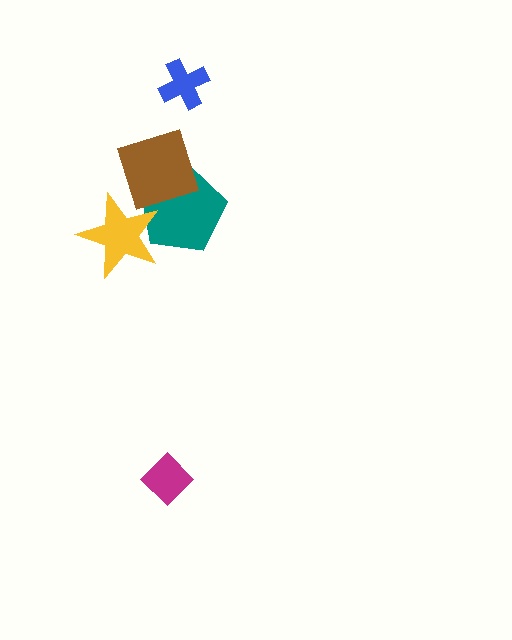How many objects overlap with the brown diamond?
2 objects overlap with the brown diamond.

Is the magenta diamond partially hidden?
No, no other shape covers it.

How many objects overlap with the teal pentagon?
2 objects overlap with the teal pentagon.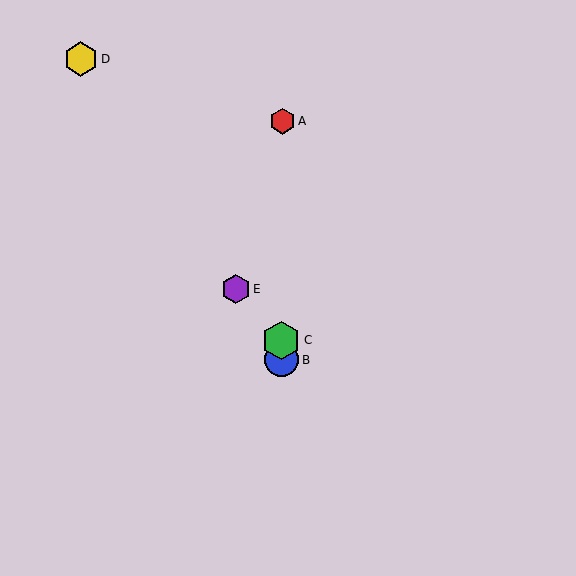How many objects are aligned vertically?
3 objects (A, B, C) are aligned vertically.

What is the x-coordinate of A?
Object A is at x≈282.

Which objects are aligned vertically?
Objects A, B, C are aligned vertically.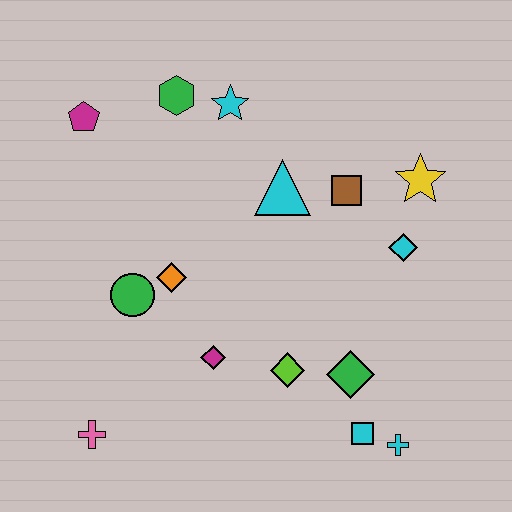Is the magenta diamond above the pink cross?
Yes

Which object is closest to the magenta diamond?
The lime diamond is closest to the magenta diamond.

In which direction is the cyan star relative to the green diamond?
The cyan star is above the green diamond.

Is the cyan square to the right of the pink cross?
Yes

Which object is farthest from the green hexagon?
The cyan cross is farthest from the green hexagon.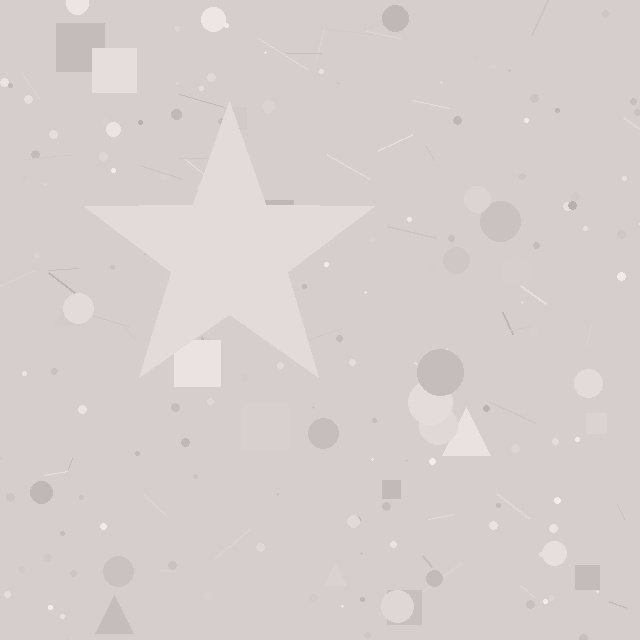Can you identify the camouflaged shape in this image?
The camouflaged shape is a star.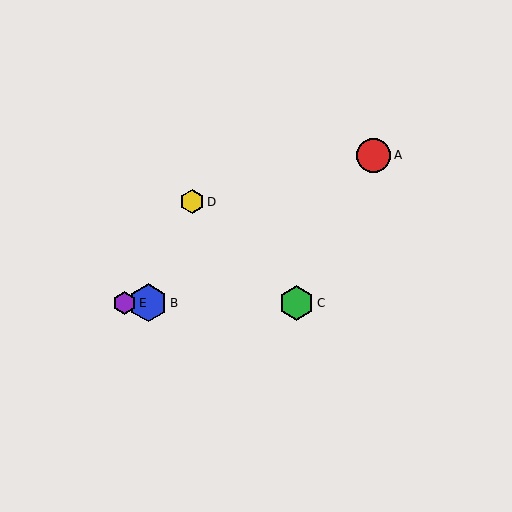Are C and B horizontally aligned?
Yes, both are at y≈303.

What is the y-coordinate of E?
Object E is at y≈303.